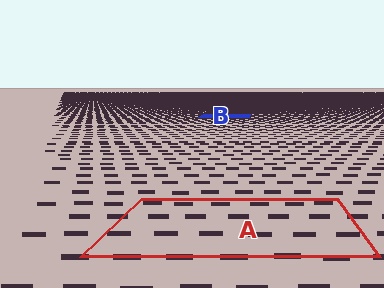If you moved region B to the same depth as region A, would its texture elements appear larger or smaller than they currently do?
They would appear larger. At a closer depth, the same texture elements are projected at a bigger on-screen size.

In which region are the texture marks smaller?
The texture marks are smaller in region B, because it is farther away.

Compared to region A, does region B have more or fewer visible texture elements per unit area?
Region B has more texture elements per unit area — they are packed more densely because it is farther away.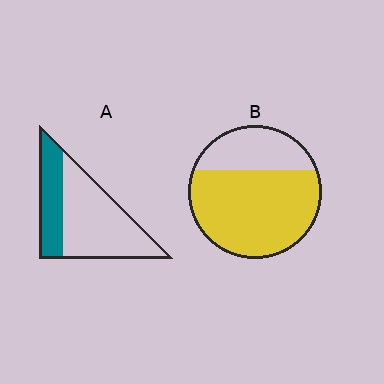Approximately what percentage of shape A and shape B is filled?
A is approximately 35% and B is approximately 70%.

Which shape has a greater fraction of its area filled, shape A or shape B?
Shape B.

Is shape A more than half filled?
No.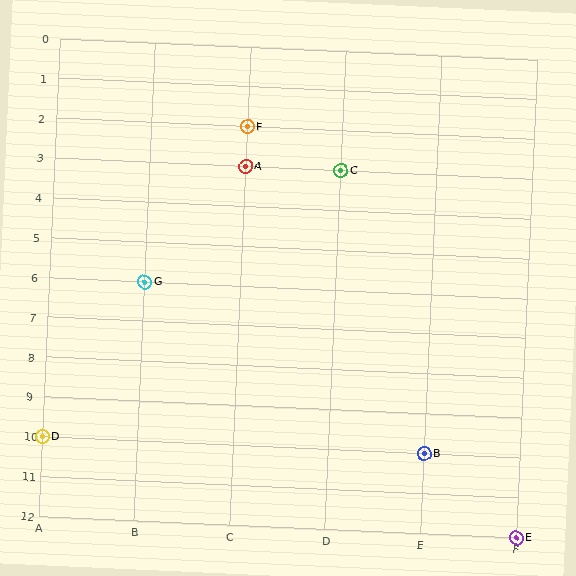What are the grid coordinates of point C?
Point C is at grid coordinates (D, 3).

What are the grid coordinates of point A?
Point A is at grid coordinates (C, 3).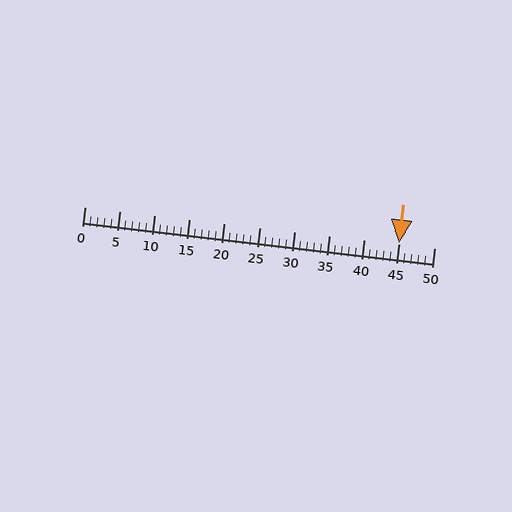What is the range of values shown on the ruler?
The ruler shows values from 0 to 50.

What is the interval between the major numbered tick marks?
The major tick marks are spaced 5 units apart.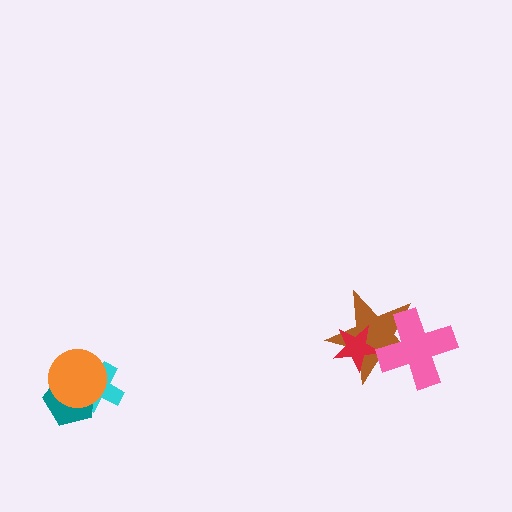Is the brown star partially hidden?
Yes, it is partially covered by another shape.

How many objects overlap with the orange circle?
2 objects overlap with the orange circle.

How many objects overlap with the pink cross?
1 object overlaps with the pink cross.